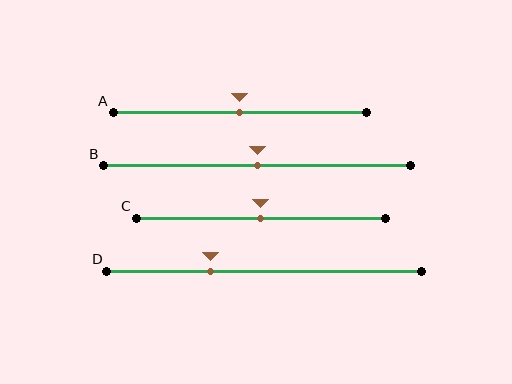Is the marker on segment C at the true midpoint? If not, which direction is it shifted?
Yes, the marker on segment C is at the true midpoint.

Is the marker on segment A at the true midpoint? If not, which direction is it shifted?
Yes, the marker on segment A is at the true midpoint.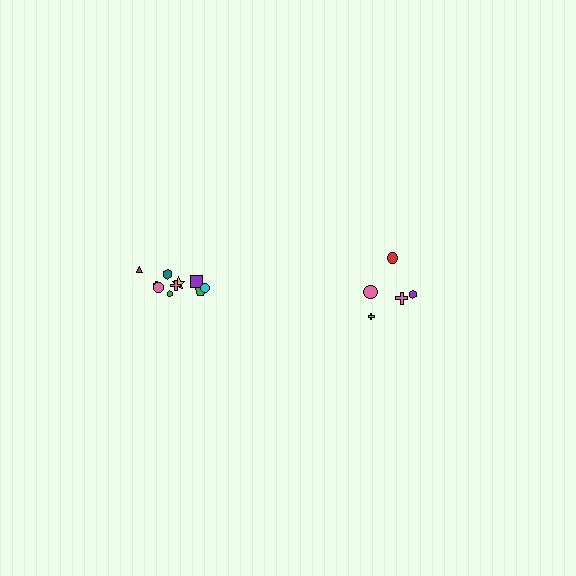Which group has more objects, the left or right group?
The left group.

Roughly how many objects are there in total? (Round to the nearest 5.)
Roughly 15 objects in total.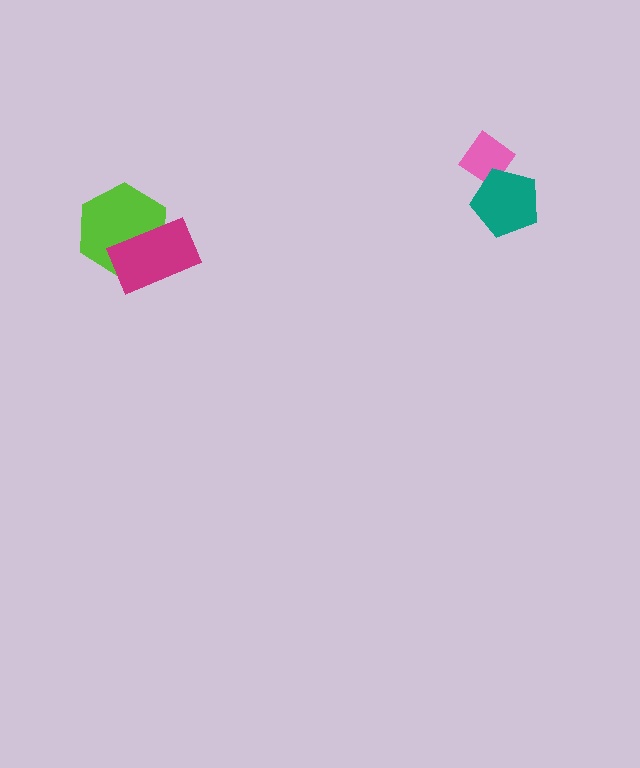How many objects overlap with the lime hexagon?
1 object overlaps with the lime hexagon.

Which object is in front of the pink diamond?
The teal pentagon is in front of the pink diamond.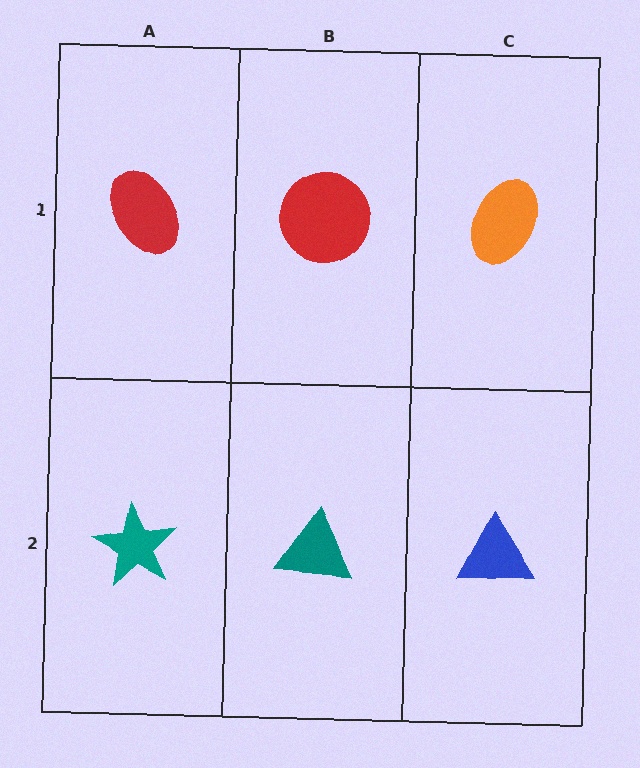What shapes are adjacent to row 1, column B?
A teal triangle (row 2, column B), a red ellipse (row 1, column A), an orange ellipse (row 1, column C).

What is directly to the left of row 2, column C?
A teal triangle.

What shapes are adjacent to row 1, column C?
A blue triangle (row 2, column C), a red circle (row 1, column B).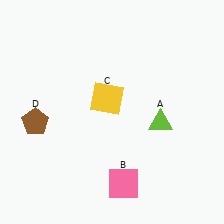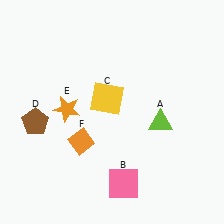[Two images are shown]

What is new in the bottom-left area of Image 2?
An orange diamond (F) was added in the bottom-left area of Image 2.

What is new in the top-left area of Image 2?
An orange star (E) was added in the top-left area of Image 2.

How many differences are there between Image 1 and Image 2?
There are 2 differences between the two images.